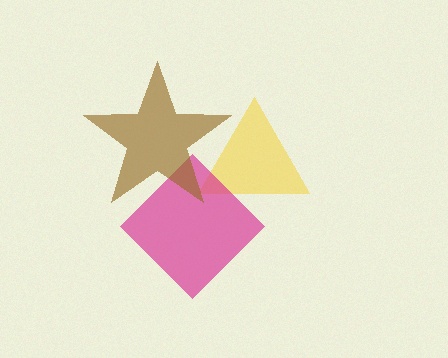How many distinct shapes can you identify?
There are 3 distinct shapes: a yellow triangle, a magenta diamond, a brown star.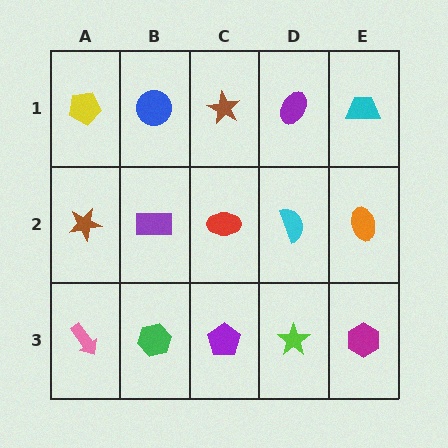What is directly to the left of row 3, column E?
A lime star.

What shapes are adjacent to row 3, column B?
A purple rectangle (row 2, column B), a pink arrow (row 3, column A), a purple pentagon (row 3, column C).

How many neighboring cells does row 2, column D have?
4.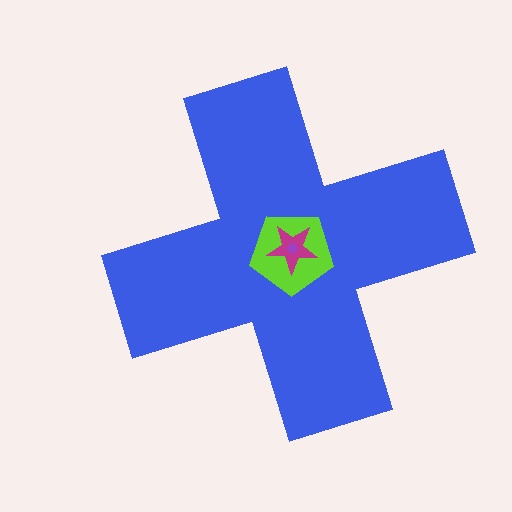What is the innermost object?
The purple diamond.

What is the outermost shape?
The blue cross.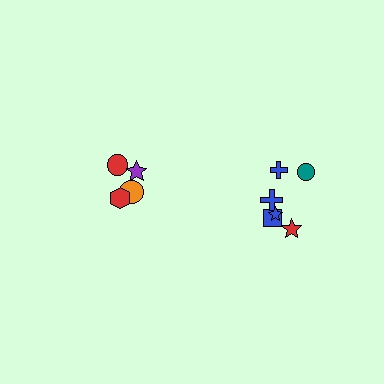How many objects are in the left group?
There are 4 objects.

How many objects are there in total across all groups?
There are 10 objects.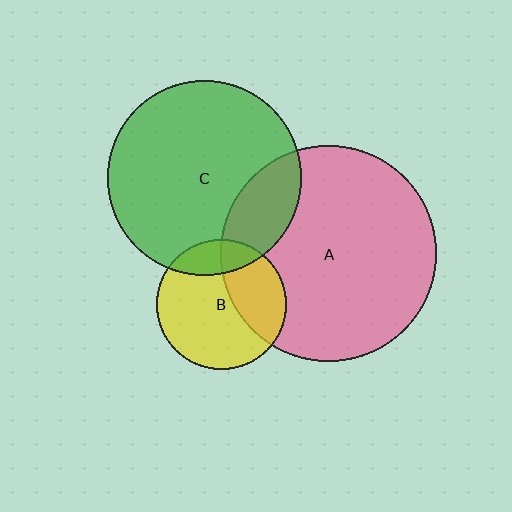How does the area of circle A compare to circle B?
Approximately 2.7 times.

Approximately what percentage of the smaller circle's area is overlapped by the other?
Approximately 20%.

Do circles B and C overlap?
Yes.